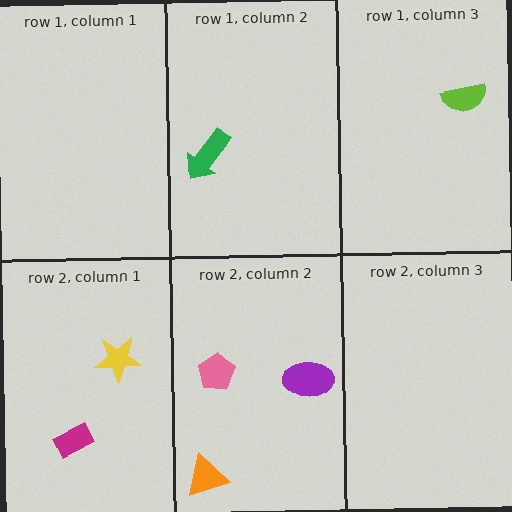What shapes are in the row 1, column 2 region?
The green arrow.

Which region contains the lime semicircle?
The row 1, column 3 region.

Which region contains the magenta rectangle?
The row 2, column 1 region.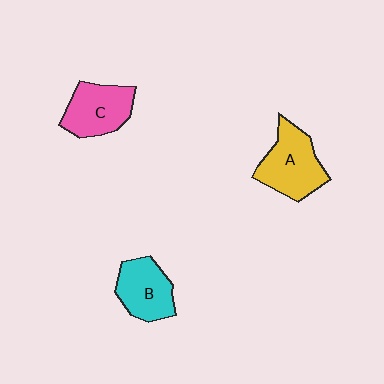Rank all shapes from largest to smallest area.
From largest to smallest: A (yellow), C (pink), B (cyan).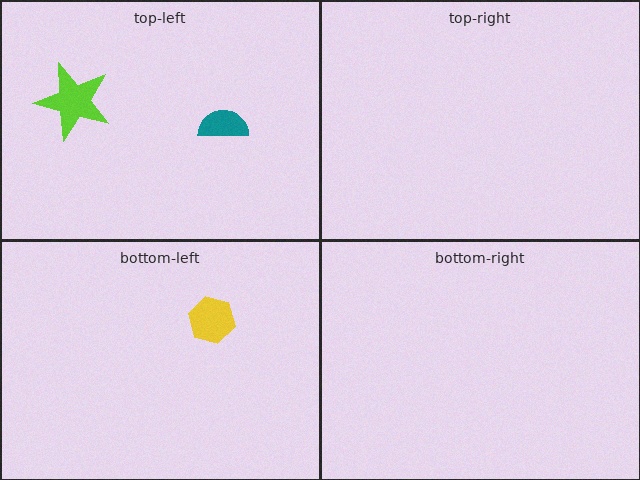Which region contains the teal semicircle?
The top-left region.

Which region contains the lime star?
The top-left region.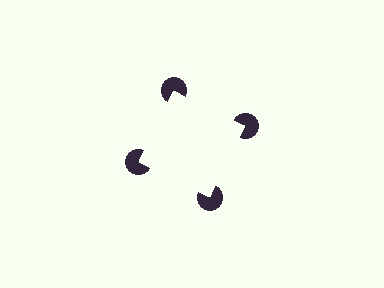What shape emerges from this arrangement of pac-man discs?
An illusory square — its edges are inferred from the aligned wedge cuts in the pac-man discs, not physically drawn.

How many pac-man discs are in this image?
There are 4 — one at each vertex of the illusory square.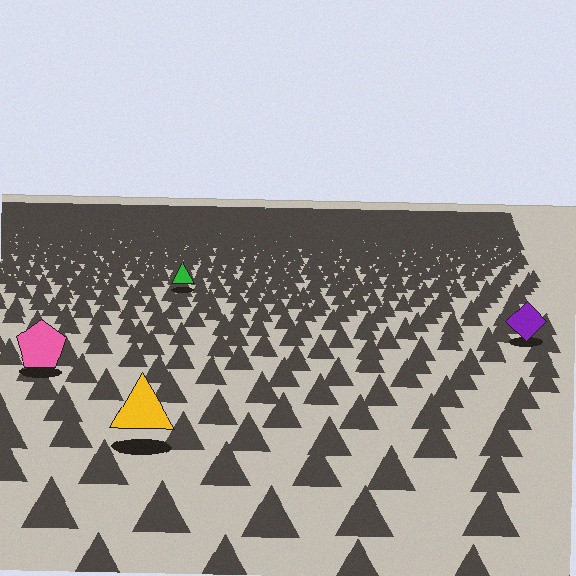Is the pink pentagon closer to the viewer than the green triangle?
Yes. The pink pentagon is closer — you can tell from the texture gradient: the ground texture is coarser near it.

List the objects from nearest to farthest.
From nearest to farthest: the yellow triangle, the pink pentagon, the purple diamond, the green triangle.